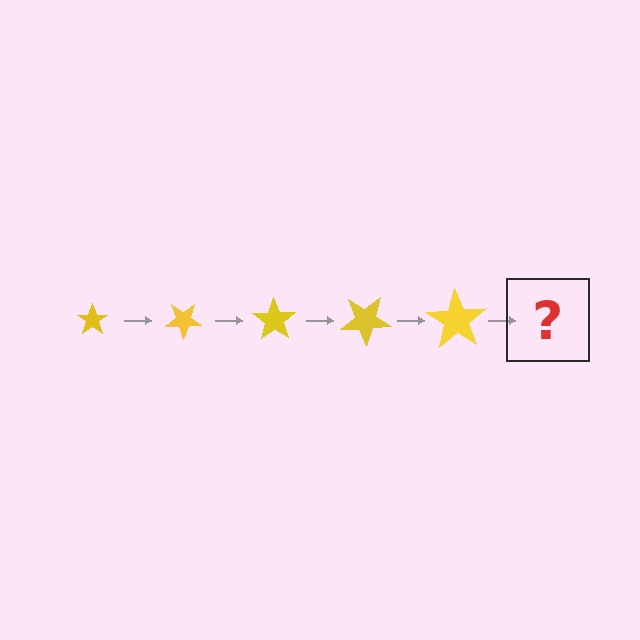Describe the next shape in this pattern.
It should be a star, larger than the previous one and rotated 175 degrees from the start.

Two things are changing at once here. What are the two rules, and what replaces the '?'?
The two rules are that the star grows larger each step and it rotates 35 degrees each step. The '?' should be a star, larger than the previous one and rotated 175 degrees from the start.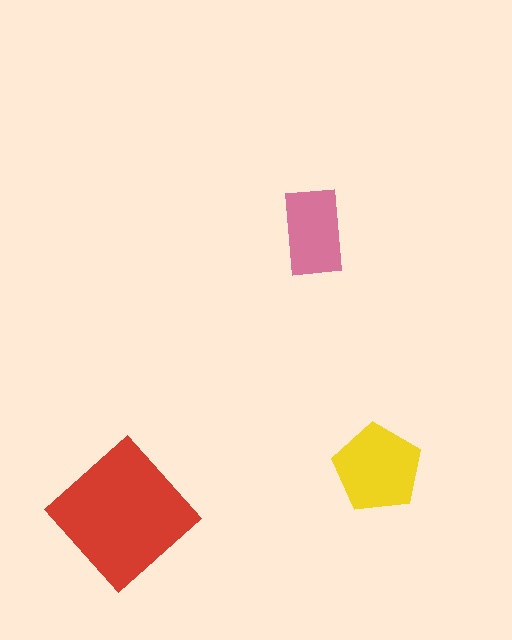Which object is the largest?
The red diamond.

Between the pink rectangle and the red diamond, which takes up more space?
The red diamond.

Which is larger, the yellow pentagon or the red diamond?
The red diamond.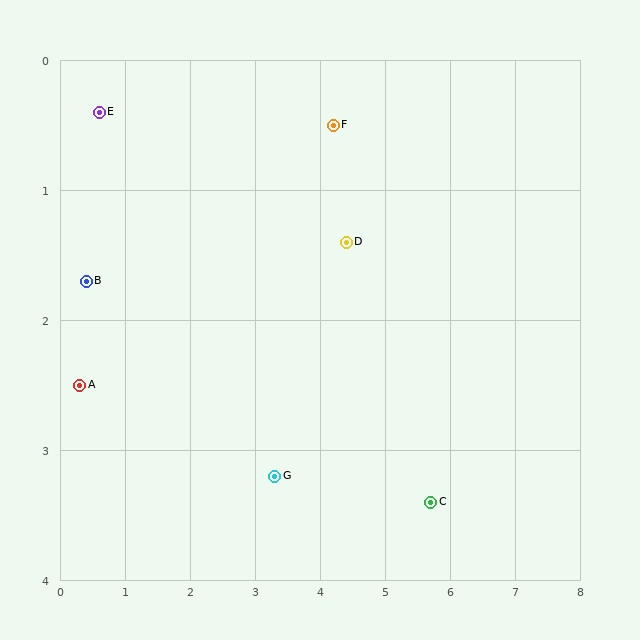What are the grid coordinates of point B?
Point B is at approximately (0.4, 1.7).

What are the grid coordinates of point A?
Point A is at approximately (0.3, 2.5).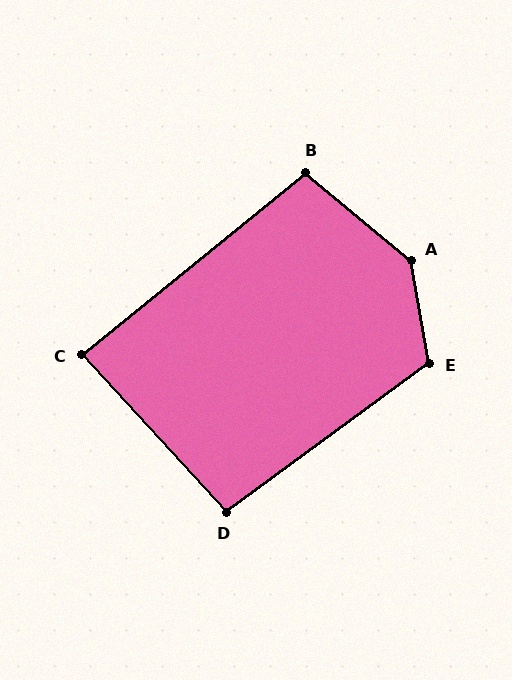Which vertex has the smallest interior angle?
C, at approximately 87 degrees.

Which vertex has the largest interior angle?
A, at approximately 139 degrees.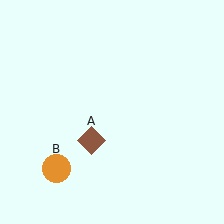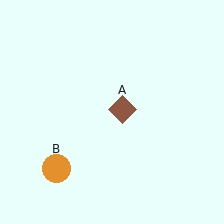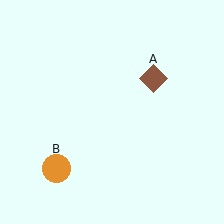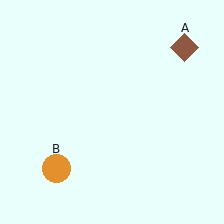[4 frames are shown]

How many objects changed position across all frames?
1 object changed position: brown diamond (object A).